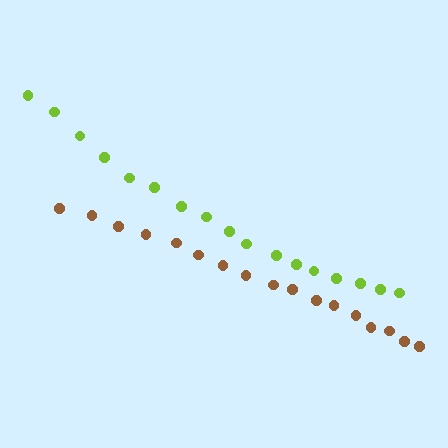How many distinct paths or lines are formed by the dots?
There are 2 distinct paths.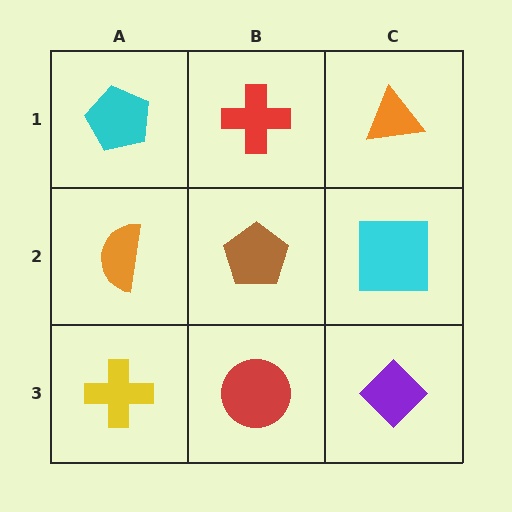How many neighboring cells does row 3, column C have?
2.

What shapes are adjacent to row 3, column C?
A cyan square (row 2, column C), a red circle (row 3, column B).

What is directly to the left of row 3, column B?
A yellow cross.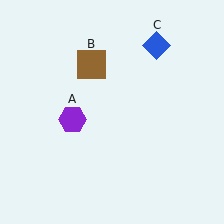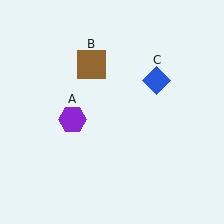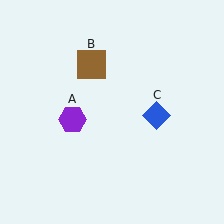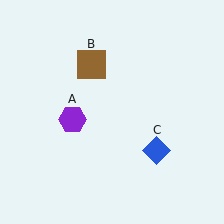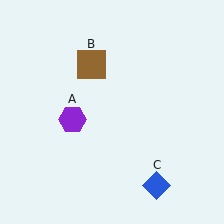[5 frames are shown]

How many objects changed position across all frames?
1 object changed position: blue diamond (object C).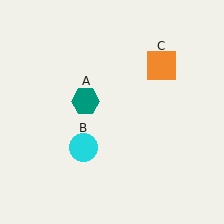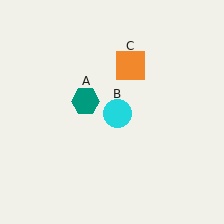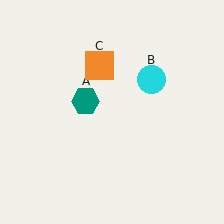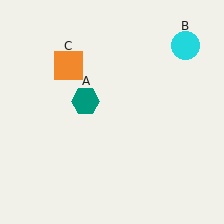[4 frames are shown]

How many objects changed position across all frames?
2 objects changed position: cyan circle (object B), orange square (object C).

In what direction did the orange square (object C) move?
The orange square (object C) moved left.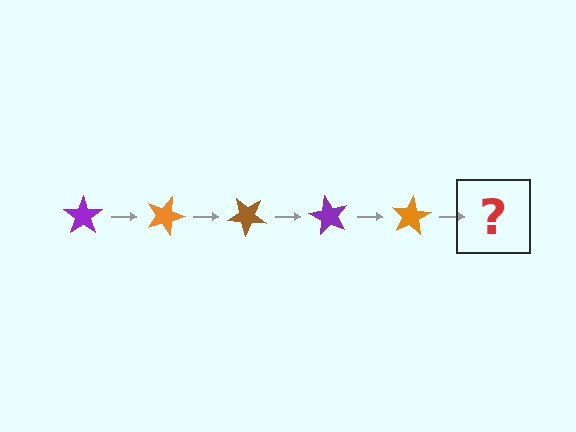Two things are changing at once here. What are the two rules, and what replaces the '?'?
The two rules are that it rotates 20 degrees each step and the color cycles through purple, orange, and brown. The '?' should be a brown star, rotated 100 degrees from the start.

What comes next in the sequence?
The next element should be a brown star, rotated 100 degrees from the start.